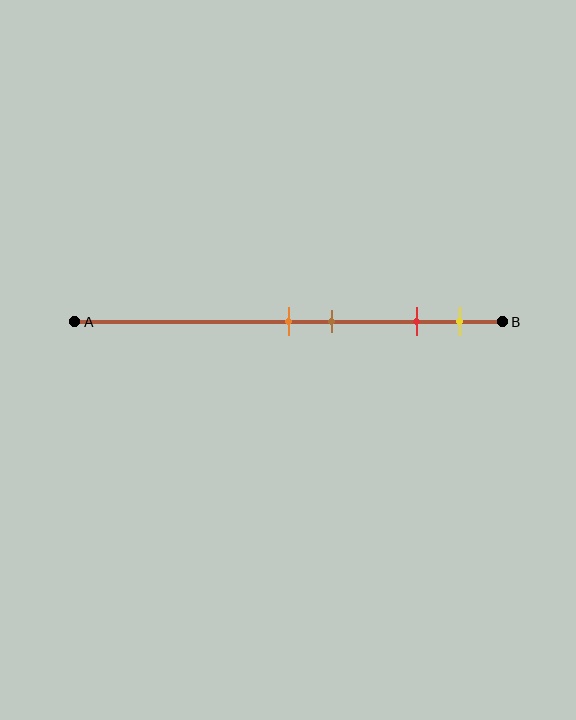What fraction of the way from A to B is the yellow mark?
The yellow mark is approximately 90% (0.9) of the way from A to B.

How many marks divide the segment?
There are 4 marks dividing the segment.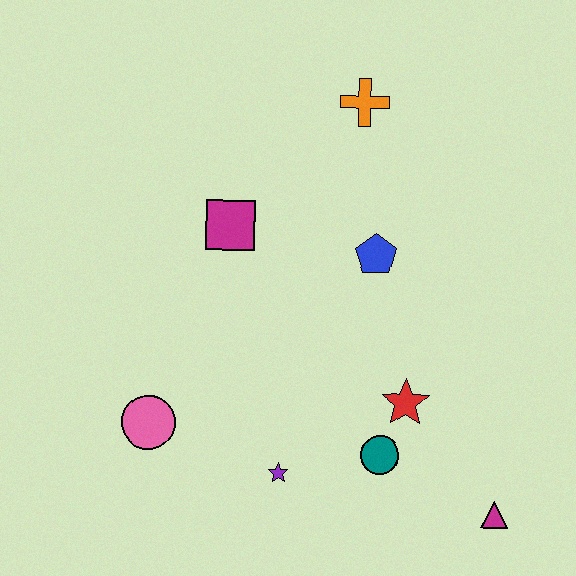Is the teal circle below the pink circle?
Yes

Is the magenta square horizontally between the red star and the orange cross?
No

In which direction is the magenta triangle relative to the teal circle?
The magenta triangle is to the right of the teal circle.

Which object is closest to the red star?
The teal circle is closest to the red star.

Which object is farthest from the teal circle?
The orange cross is farthest from the teal circle.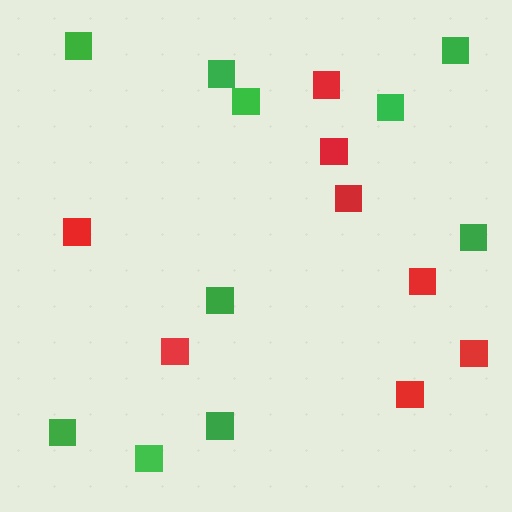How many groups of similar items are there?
There are 2 groups: one group of red squares (8) and one group of green squares (10).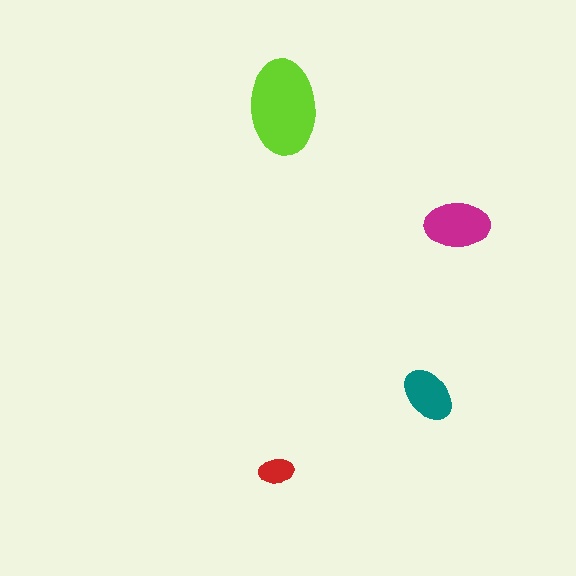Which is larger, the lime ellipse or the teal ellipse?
The lime one.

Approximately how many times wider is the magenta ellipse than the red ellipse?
About 2 times wider.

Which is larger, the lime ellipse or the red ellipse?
The lime one.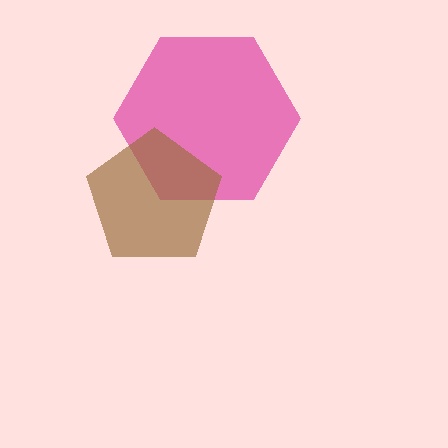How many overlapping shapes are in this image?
There are 2 overlapping shapes in the image.